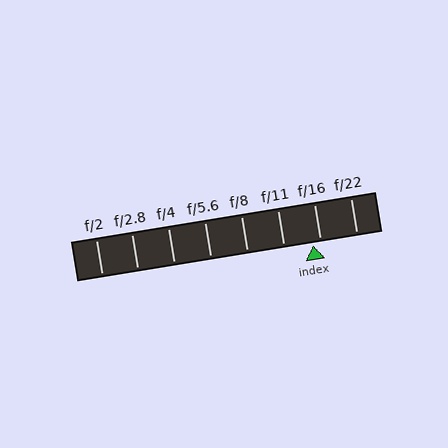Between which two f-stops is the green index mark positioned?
The index mark is between f/11 and f/16.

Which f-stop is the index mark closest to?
The index mark is closest to f/16.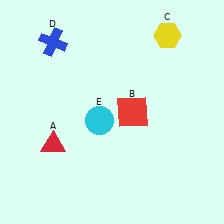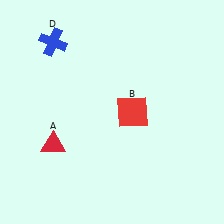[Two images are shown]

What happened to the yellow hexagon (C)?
The yellow hexagon (C) was removed in Image 2. It was in the top-right area of Image 1.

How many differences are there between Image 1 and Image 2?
There are 2 differences between the two images.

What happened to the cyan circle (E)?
The cyan circle (E) was removed in Image 2. It was in the bottom-left area of Image 1.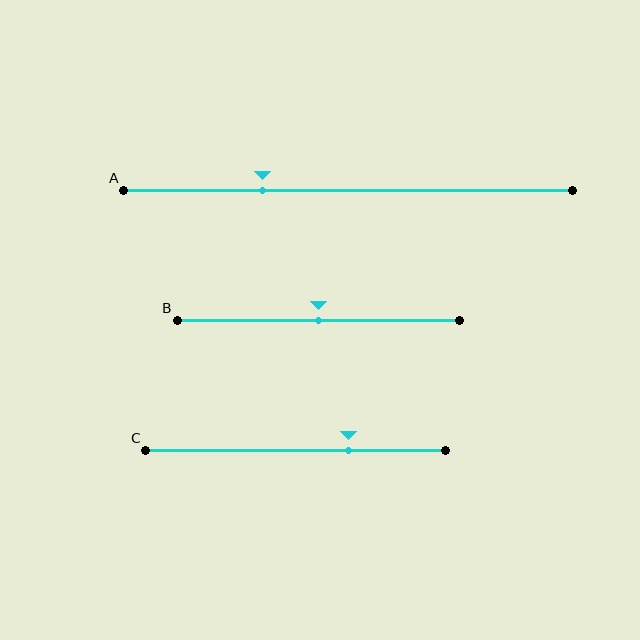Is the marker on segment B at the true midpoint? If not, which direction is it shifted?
Yes, the marker on segment B is at the true midpoint.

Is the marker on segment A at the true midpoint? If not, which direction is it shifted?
No, the marker on segment A is shifted to the left by about 19% of the segment length.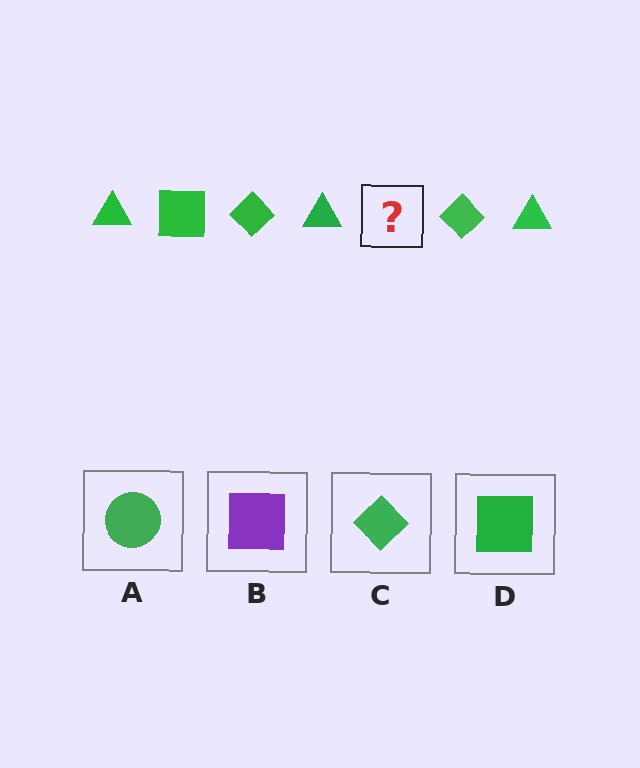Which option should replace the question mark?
Option D.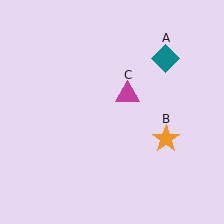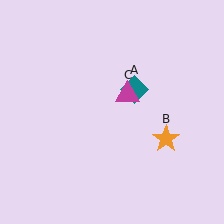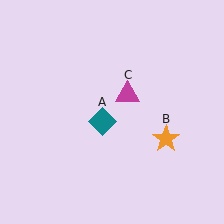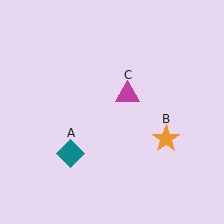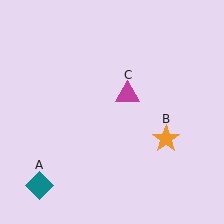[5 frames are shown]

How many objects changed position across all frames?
1 object changed position: teal diamond (object A).